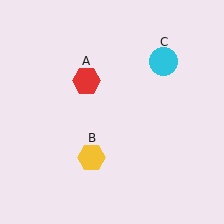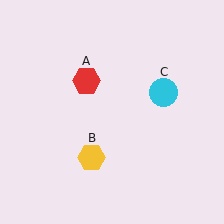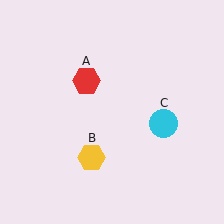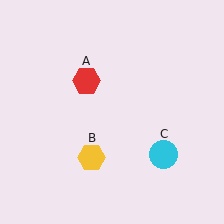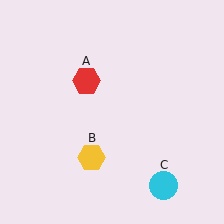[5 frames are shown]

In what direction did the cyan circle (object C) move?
The cyan circle (object C) moved down.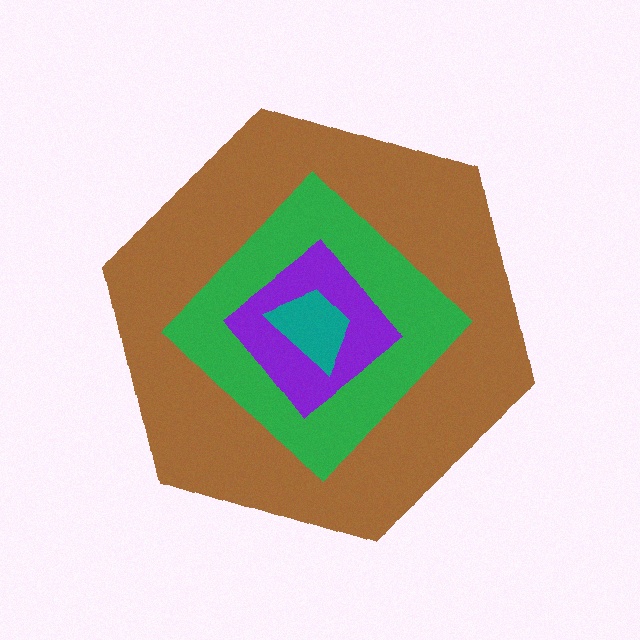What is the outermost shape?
The brown hexagon.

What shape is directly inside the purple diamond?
The teal trapezoid.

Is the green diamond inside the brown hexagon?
Yes.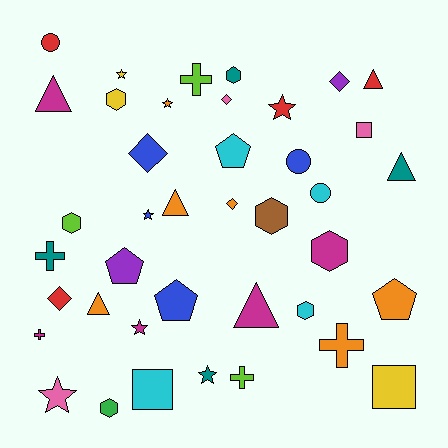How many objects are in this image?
There are 40 objects.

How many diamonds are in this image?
There are 5 diamonds.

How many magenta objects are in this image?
There are 5 magenta objects.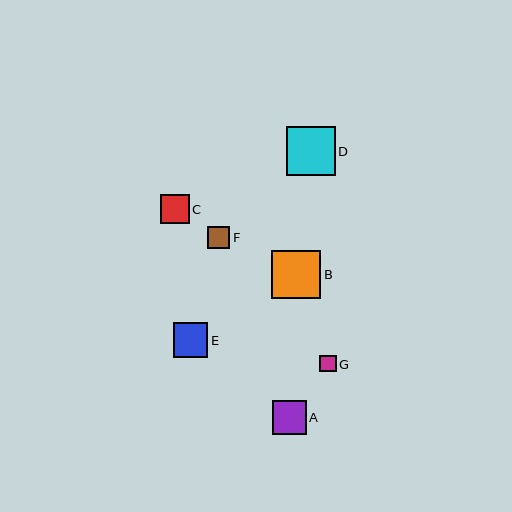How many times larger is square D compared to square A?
Square D is approximately 1.4 times the size of square A.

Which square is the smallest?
Square G is the smallest with a size of approximately 17 pixels.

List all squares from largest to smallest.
From largest to smallest: D, B, E, A, C, F, G.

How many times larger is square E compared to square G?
Square E is approximately 2.1 times the size of square G.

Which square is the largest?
Square D is the largest with a size of approximately 49 pixels.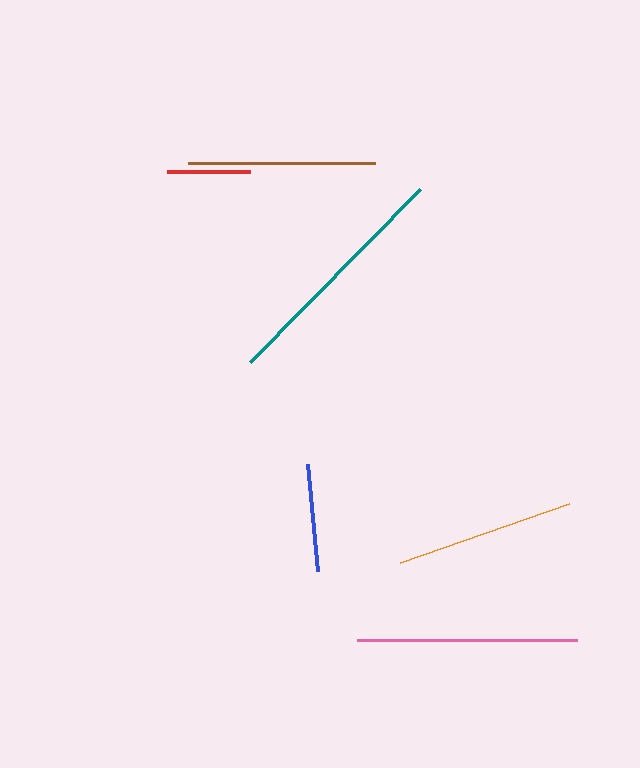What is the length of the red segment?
The red segment is approximately 83 pixels long.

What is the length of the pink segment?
The pink segment is approximately 221 pixels long.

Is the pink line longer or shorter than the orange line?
The pink line is longer than the orange line.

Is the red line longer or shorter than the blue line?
The blue line is longer than the red line.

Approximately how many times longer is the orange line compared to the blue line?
The orange line is approximately 1.7 times the length of the blue line.